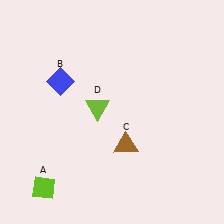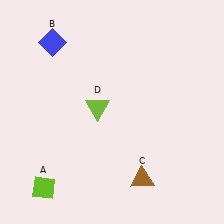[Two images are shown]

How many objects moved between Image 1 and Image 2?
2 objects moved between the two images.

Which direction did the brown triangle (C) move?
The brown triangle (C) moved down.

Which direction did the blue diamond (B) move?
The blue diamond (B) moved up.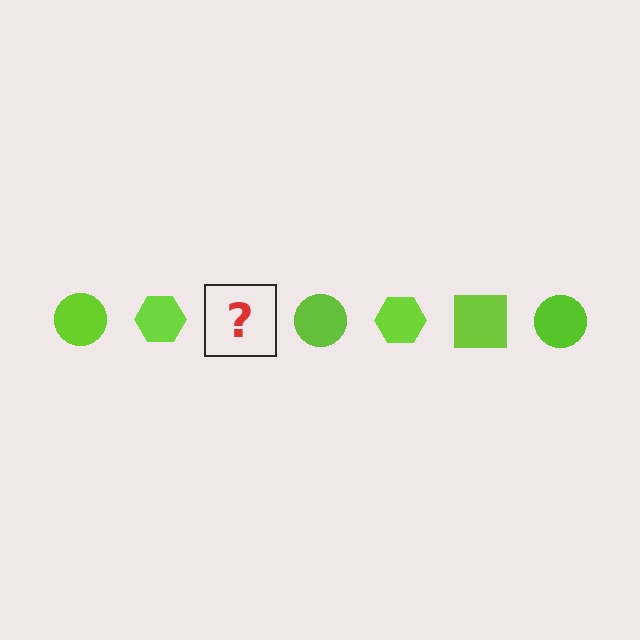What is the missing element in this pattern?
The missing element is a lime square.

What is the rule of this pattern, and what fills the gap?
The rule is that the pattern cycles through circle, hexagon, square shapes in lime. The gap should be filled with a lime square.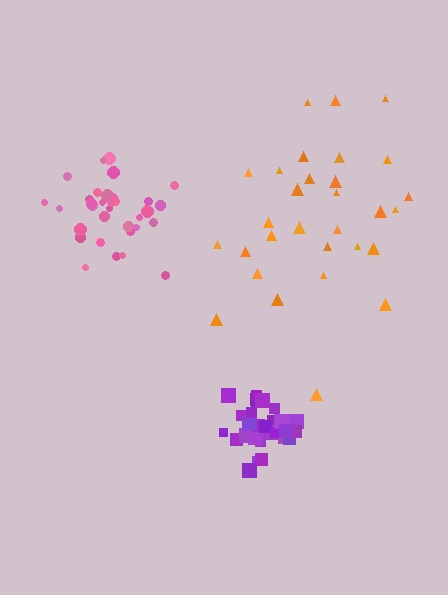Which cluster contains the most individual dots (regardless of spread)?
Pink (33).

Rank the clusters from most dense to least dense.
purple, pink, orange.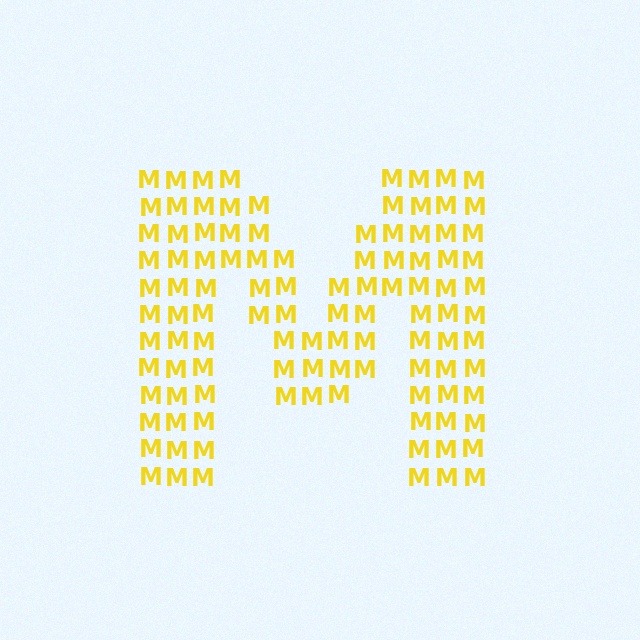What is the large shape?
The large shape is the letter M.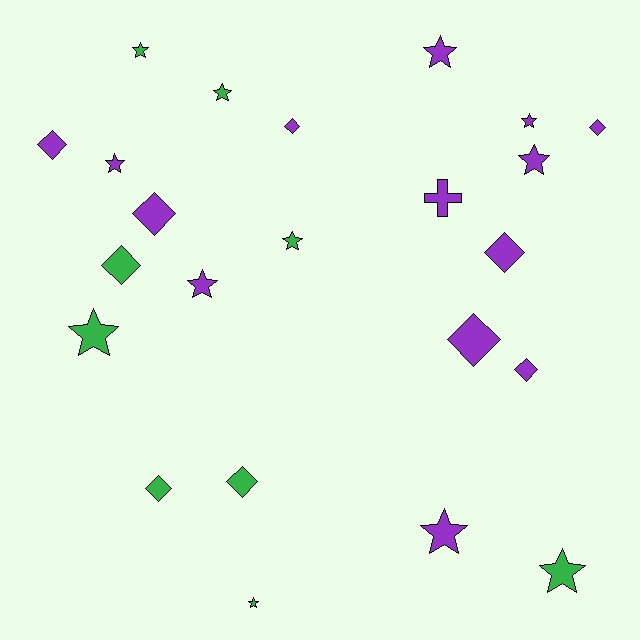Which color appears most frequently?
Purple, with 14 objects.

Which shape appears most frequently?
Star, with 12 objects.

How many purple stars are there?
There are 6 purple stars.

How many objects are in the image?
There are 23 objects.